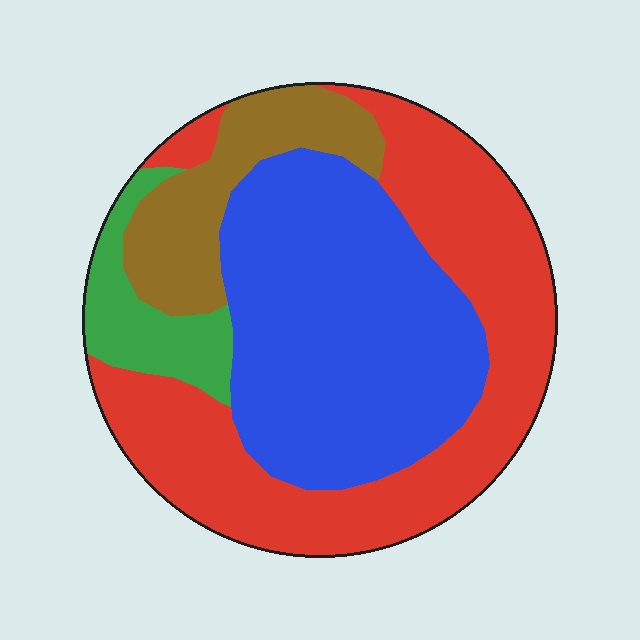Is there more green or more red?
Red.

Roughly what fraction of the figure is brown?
Brown takes up less than a quarter of the figure.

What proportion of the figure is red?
Red covers about 40% of the figure.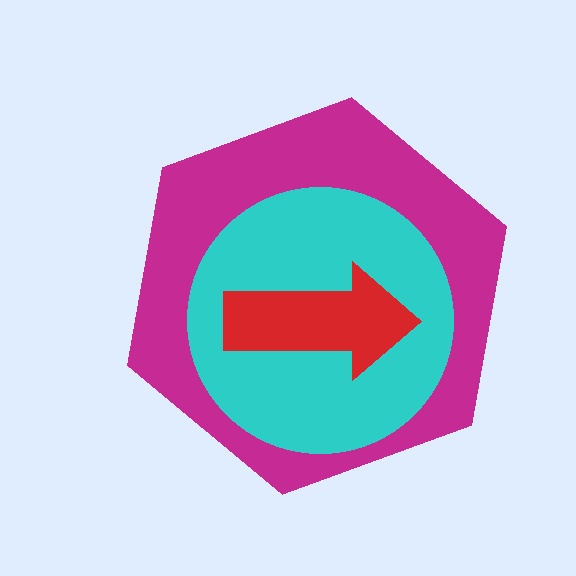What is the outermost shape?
The magenta hexagon.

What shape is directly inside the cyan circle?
The red arrow.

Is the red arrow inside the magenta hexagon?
Yes.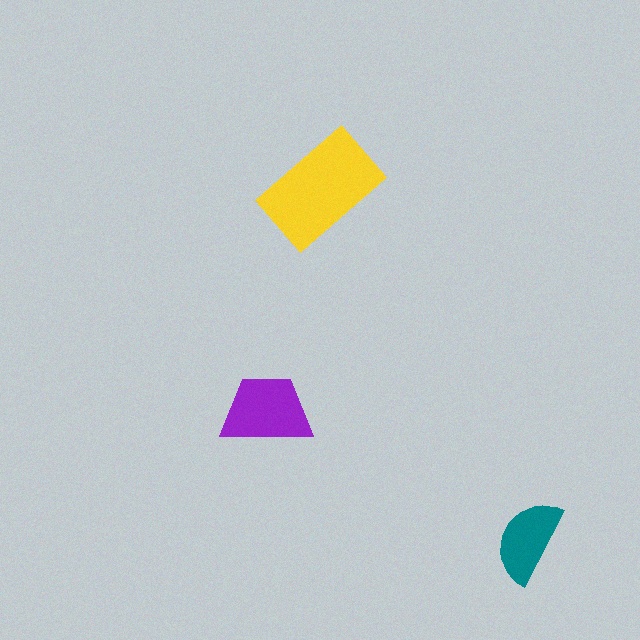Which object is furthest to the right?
The teal semicircle is rightmost.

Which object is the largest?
The yellow rectangle.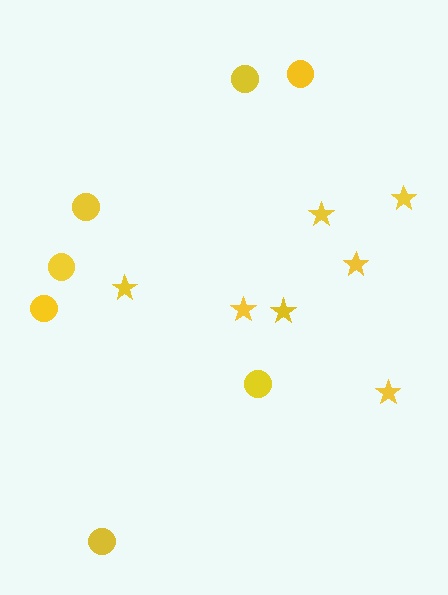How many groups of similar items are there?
There are 2 groups: one group of circles (7) and one group of stars (7).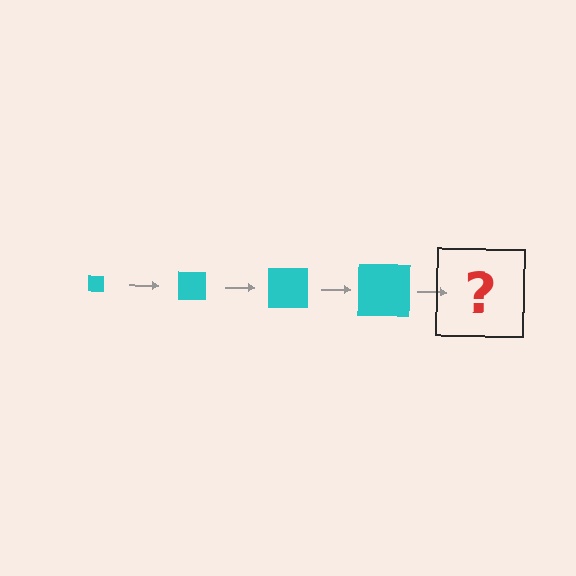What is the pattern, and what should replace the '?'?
The pattern is that the square gets progressively larger each step. The '?' should be a cyan square, larger than the previous one.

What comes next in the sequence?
The next element should be a cyan square, larger than the previous one.